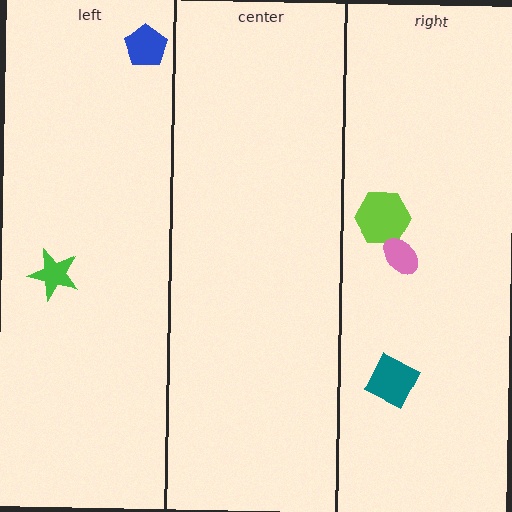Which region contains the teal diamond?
The right region.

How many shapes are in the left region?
2.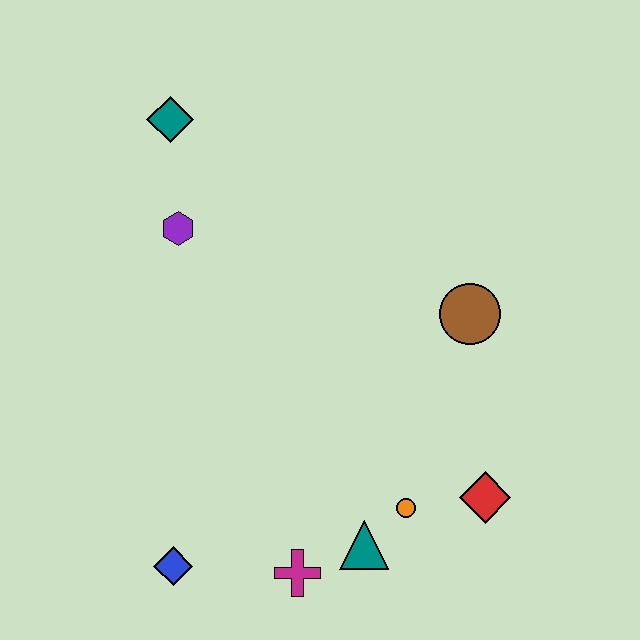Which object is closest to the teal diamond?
The purple hexagon is closest to the teal diamond.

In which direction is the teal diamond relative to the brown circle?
The teal diamond is to the left of the brown circle.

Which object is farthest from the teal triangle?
The teal diamond is farthest from the teal triangle.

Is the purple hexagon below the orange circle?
No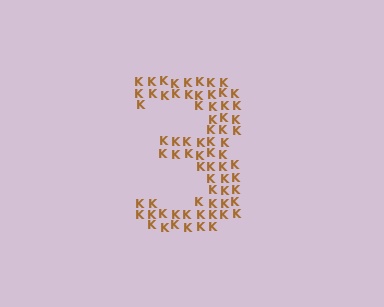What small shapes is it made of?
It is made of small letter K's.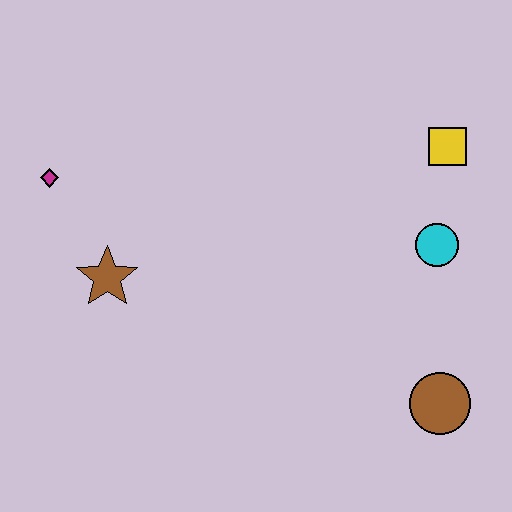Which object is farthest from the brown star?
The yellow square is farthest from the brown star.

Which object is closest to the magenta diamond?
The brown star is closest to the magenta diamond.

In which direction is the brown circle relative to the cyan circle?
The brown circle is below the cyan circle.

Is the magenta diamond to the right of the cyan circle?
No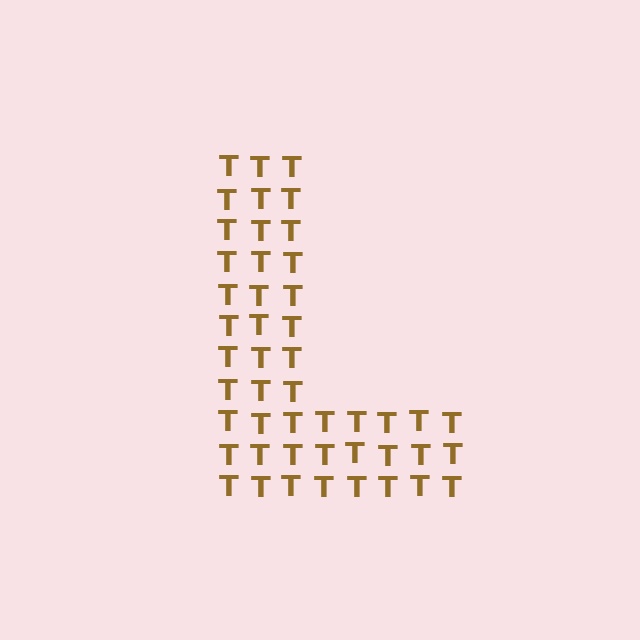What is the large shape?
The large shape is the letter L.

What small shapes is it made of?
It is made of small letter T's.